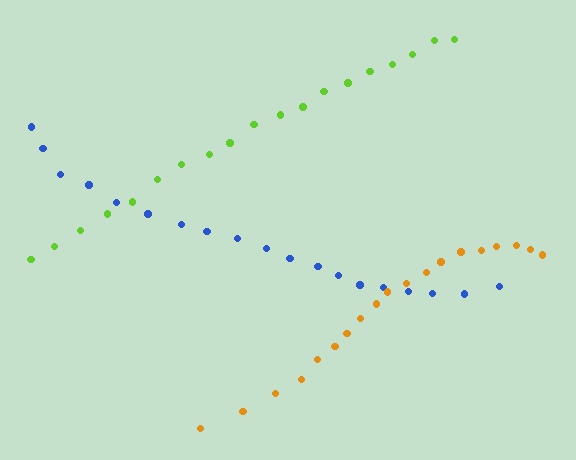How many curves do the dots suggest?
There are 3 distinct paths.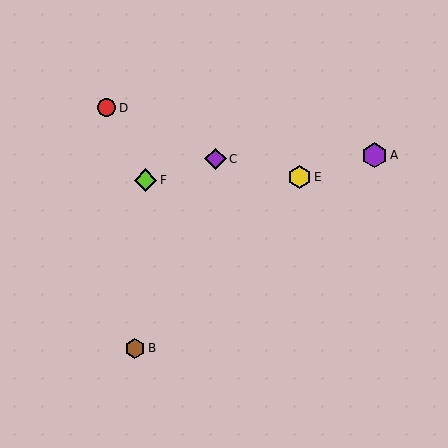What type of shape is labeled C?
Shape C is a purple diamond.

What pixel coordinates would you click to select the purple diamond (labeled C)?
Click at (215, 159) to select the purple diamond C.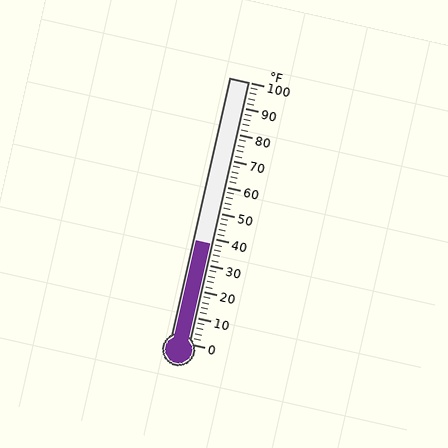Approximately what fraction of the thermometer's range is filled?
The thermometer is filled to approximately 40% of its range.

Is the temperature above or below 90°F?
The temperature is below 90°F.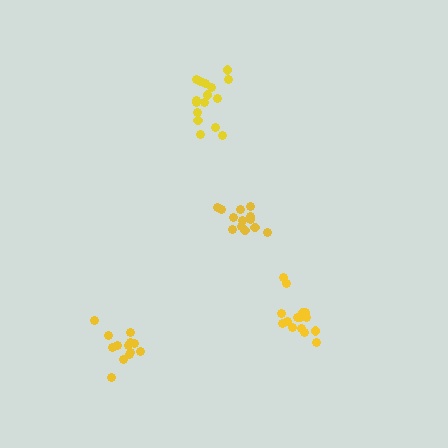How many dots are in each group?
Group 1: 13 dots, Group 2: 13 dots, Group 3: 16 dots, Group 4: 16 dots (58 total).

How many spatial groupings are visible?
There are 4 spatial groupings.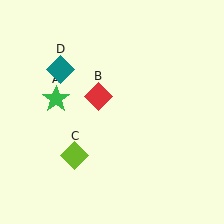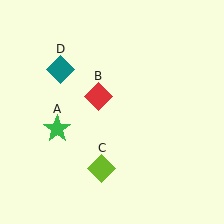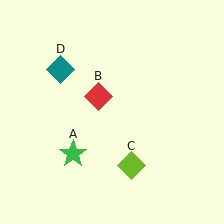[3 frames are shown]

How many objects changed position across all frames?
2 objects changed position: green star (object A), lime diamond (object C).